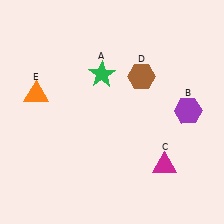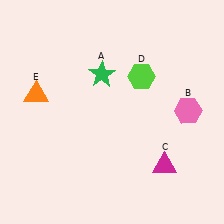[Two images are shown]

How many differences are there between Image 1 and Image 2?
There are 2 differences between the two images.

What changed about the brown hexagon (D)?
In Image 1, D is brown. In Image 2, it changed to lime.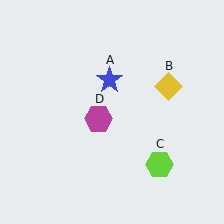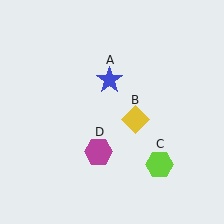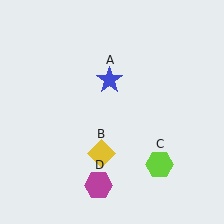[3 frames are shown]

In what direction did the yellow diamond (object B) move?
The yellow diamond (object B) moved down and to the left.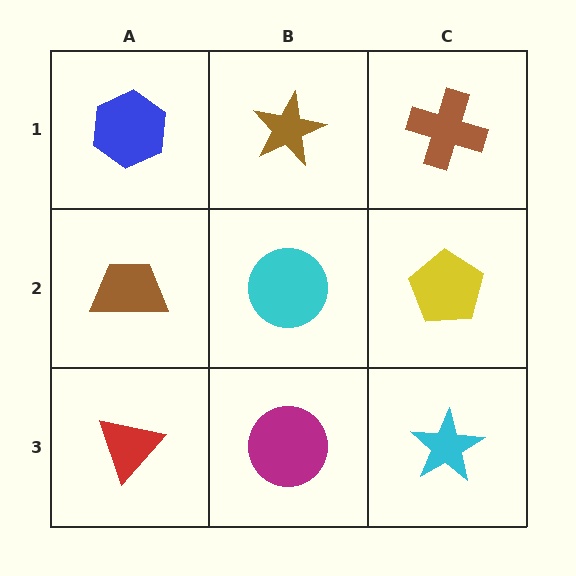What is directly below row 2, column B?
A magenta circle.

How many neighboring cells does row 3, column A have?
2.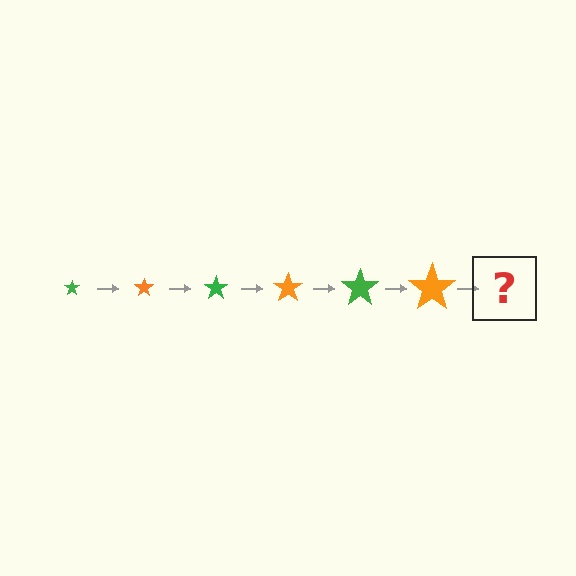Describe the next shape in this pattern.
It should be a green star, larger than the previous one.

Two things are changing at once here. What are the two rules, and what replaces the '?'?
The two rules are that the star grows larger each step and the color cycles through green and orange. The '?' should be a green star, larger than the previous one.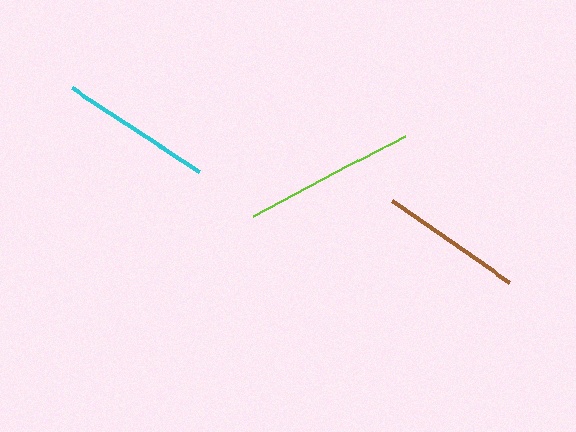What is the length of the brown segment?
The brown segment is approximately 142 pixels long.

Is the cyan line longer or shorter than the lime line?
The lime line is longer than the cyan line.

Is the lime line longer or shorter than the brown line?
The lime line is longer than the brown line.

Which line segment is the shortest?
The brown line is the shortest at approximately 142 pixels.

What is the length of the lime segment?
The lime segment is approximately 171 pixels long.